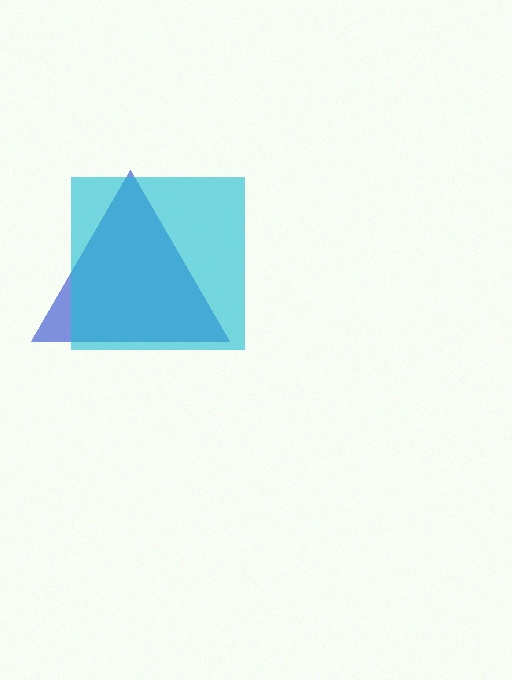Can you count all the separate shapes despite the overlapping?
Yes, there are 2 separate shapes.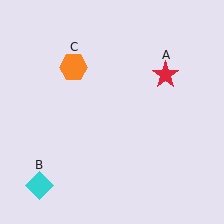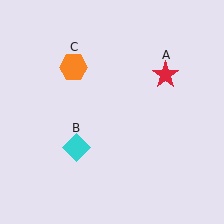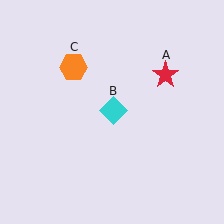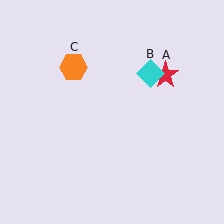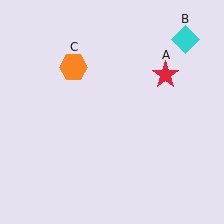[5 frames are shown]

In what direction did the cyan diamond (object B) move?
The cyan diamond (object B) moved up and to the right.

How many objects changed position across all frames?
1 object changed position: cyan diamond (object B).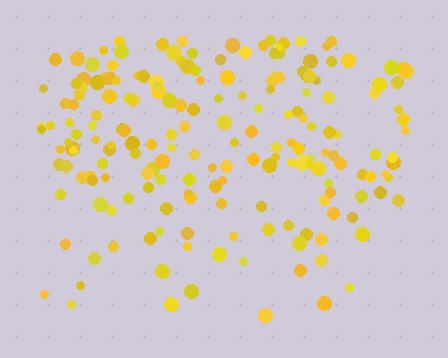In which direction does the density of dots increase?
From bottom to top, with the top side densest.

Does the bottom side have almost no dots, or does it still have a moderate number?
Still a moderate number, just noticeably fewer than the top.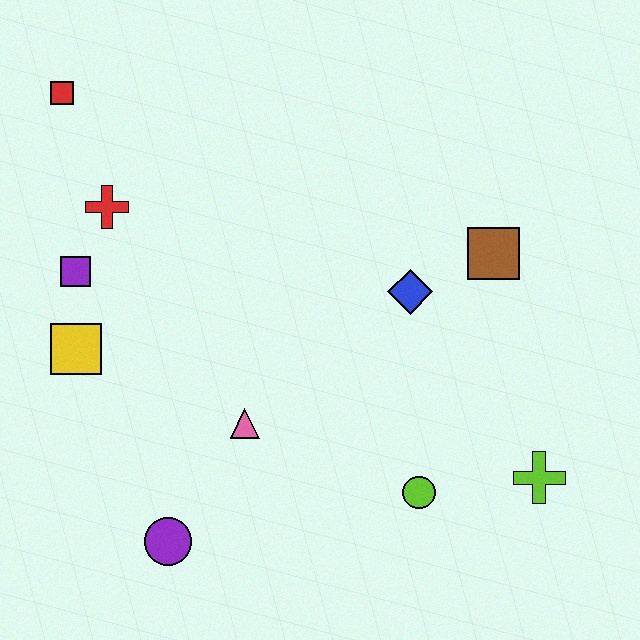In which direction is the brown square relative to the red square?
The brown square is to the right of the red square.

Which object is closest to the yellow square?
The purple square is closest to the yellow square.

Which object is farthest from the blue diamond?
The red square is farthest from the blue diamond.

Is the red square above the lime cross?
Yes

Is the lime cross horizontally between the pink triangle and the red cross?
No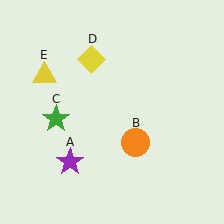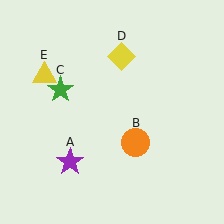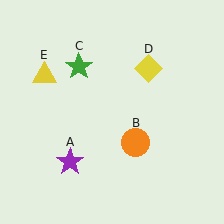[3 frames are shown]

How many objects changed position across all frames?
2 objects changed position: green star (object C), yellow diamond (object D).